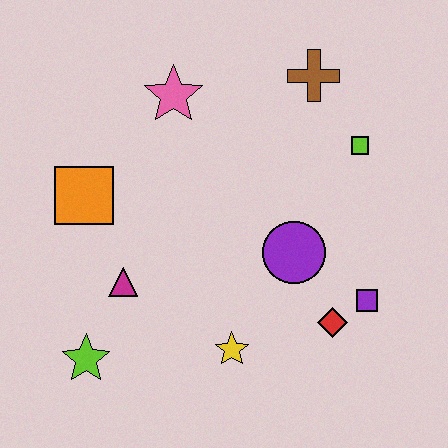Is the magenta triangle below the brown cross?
Yes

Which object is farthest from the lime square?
The lime star is farthest from the lime square.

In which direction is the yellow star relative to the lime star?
The yellow star is to the right of the lime star.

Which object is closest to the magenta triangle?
The lime star is closest to the magenta triangle.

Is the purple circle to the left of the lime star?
No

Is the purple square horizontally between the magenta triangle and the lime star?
No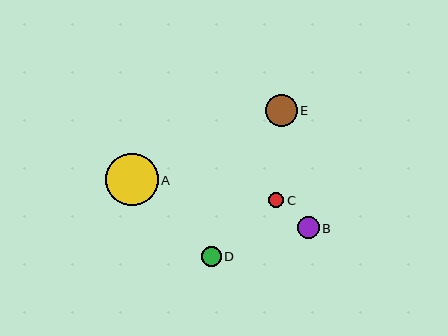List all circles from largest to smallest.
From largest to smallest: A, E, B, D, C.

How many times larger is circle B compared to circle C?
Circle B is approximately 1.5 times the size of circle C.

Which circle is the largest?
Circle A is the largest with a size of approximately 53 pixels.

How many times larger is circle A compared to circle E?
Circle A is approximately 1.7 times the size of circle E.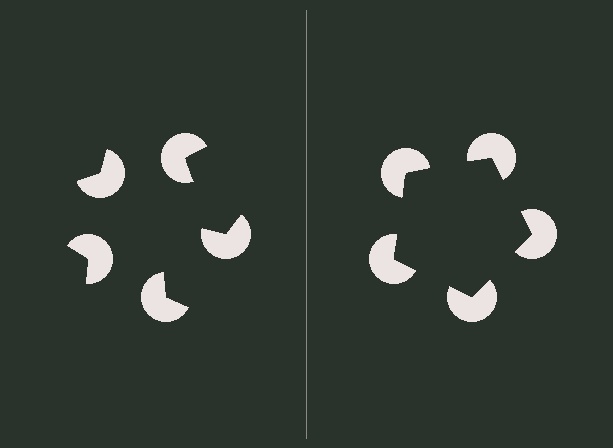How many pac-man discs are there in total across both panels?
10 — 5 on each side.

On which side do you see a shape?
An illusory pentagon appears on the right side. On the left side the wedge cuts are rotated, so no coherent shape forms.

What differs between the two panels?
The pac-man discs are positioned identically on both sides; only the wedge orientations differ. On the right they align to a pentagon; on the left they are misaligned.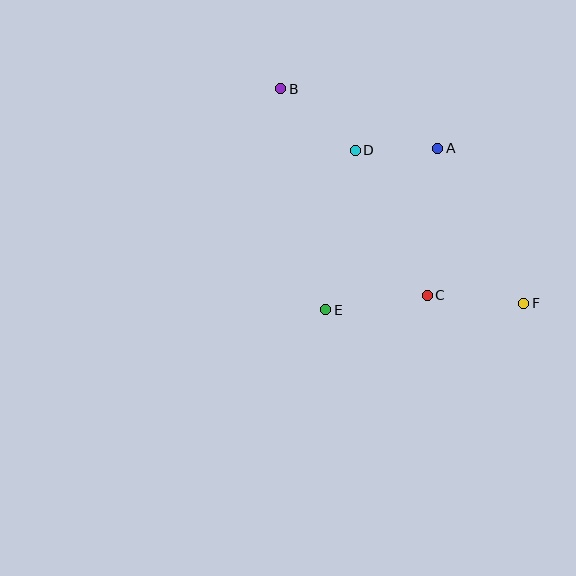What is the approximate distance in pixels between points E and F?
The distance between E and F is approximately 198 pixels.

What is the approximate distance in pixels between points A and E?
The distance between A and E is approximately 197 pixels.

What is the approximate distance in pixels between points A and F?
The distance between A and F is approximately 177 pixels.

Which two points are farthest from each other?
Points B and F are farthest from each other.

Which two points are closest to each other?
Points A and D are closest to each other.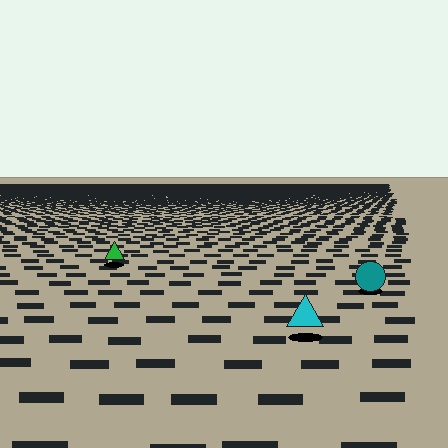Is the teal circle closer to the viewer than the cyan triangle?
No. The cyan triangle is closer — you can tell from the texture gradient: the ground texture is coarser near it.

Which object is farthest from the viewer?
The green triangle is farthest from the viewer. It appears smaller and the ground texture around it is denser.